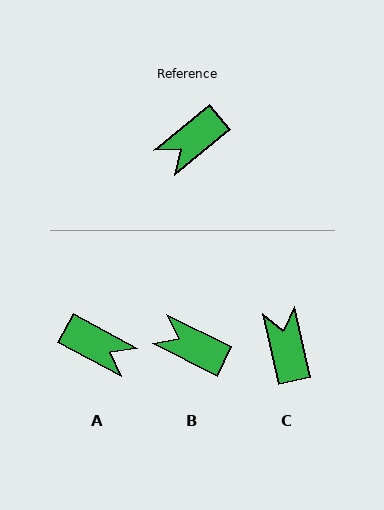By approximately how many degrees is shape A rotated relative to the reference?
Approximately 112 degrees counter-clockwise.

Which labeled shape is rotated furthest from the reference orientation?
C, about 117 degrees away.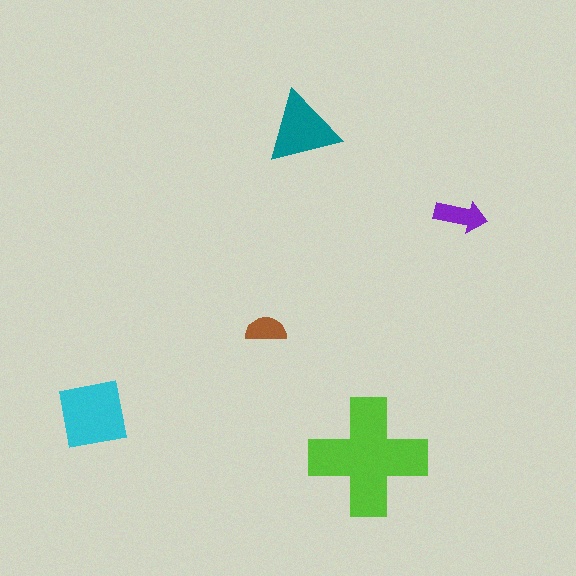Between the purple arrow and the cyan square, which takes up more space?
The cyan square.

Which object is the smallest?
The brown semicircle.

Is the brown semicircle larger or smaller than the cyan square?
Smaller.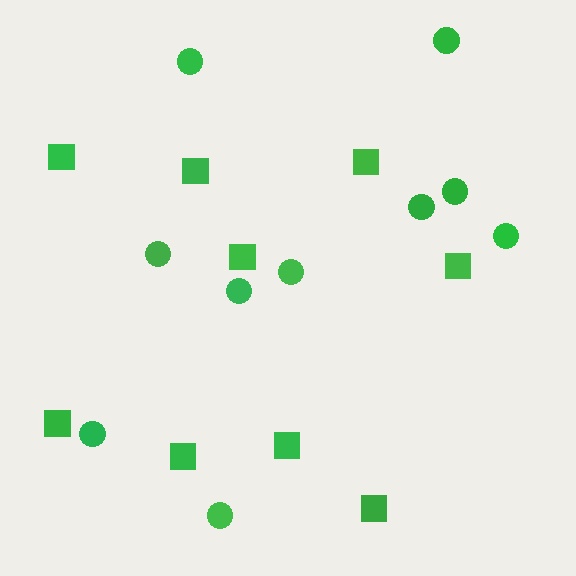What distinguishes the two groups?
There are 2 groups: one group of circles (10) and one group of squares (9).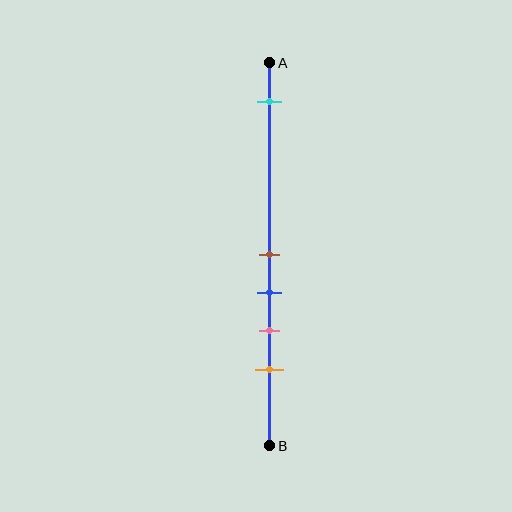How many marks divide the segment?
There are 5 marks dividing the segment.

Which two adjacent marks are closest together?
The brown and blue marks are the closest adjacent pair.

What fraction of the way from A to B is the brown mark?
The brown mark is approximately 50% (0.5) of the way from A to B.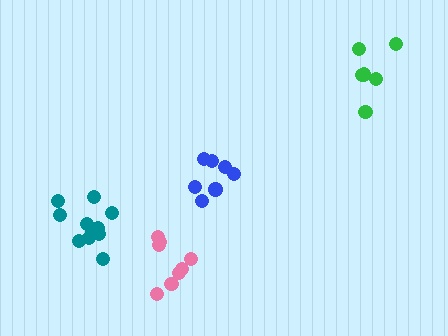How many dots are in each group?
Group 1: 8 dots, Group 2: 6 dots, Group 3: 7 dots, Group 4: 11 dots (32 total).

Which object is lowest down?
The pink cluster is bottommost.